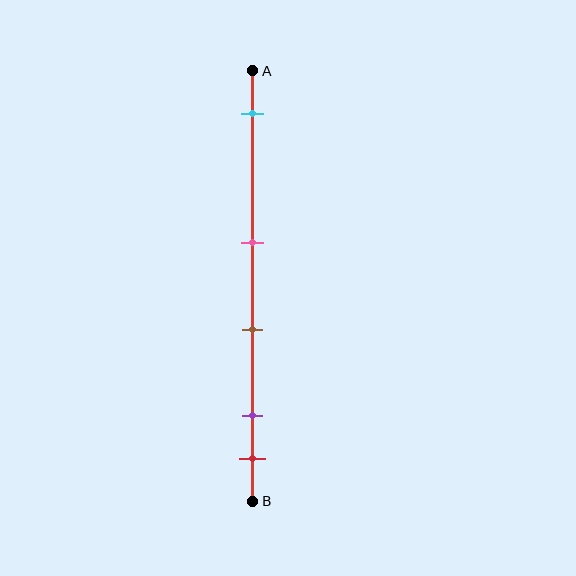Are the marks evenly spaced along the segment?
No, the marks are not evenly spaced.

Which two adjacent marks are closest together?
The purple and red marks are the closest adjacent pair.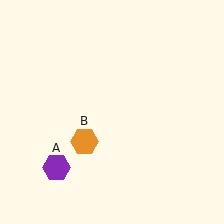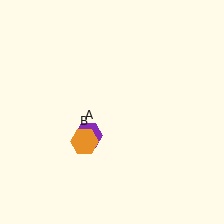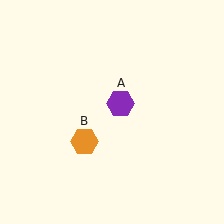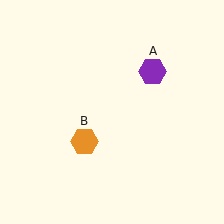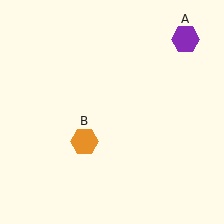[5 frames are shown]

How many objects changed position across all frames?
1 object changed position: purple hexagon (object A).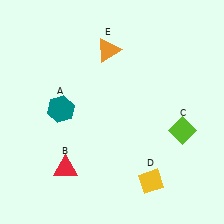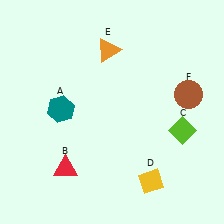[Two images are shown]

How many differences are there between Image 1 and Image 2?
There is 1 difference between the two images.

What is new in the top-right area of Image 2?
A brown circle (F) was added in the top-right area of Image 2.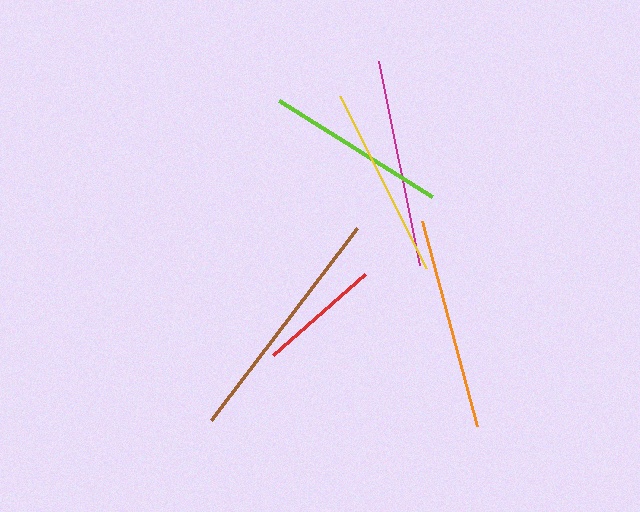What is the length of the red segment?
The red segment is approximately 122 pixels long.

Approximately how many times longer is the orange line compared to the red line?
The orange line is approximately 1.7 times the length of the red line.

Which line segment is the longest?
The brown line is the longest at approximately 242 pixels.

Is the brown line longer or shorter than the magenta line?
The brown line is longer than the magenta line.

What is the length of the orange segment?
The orange segment is approximately 212 pixels long.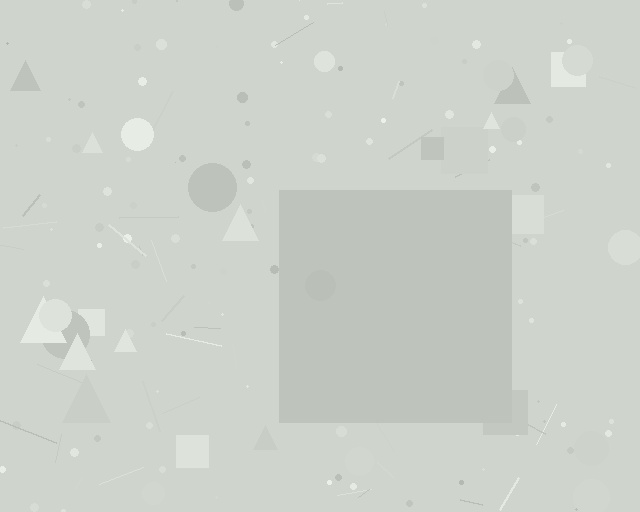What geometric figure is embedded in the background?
A square is embedded in the background.